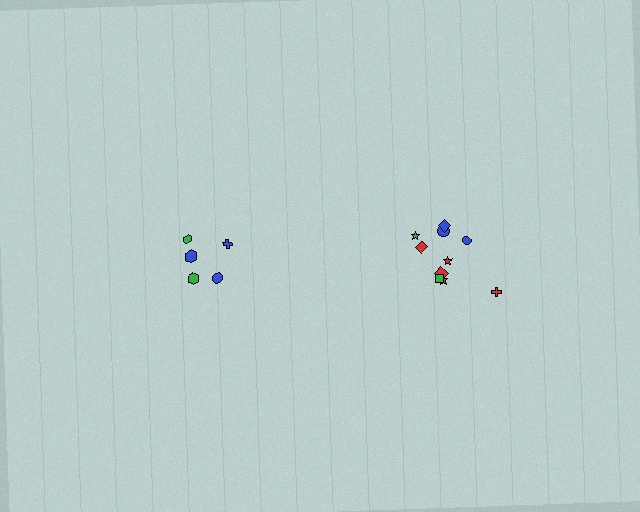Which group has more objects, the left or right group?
The right group.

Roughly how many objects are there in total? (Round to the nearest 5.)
Roughly 15 objects in total.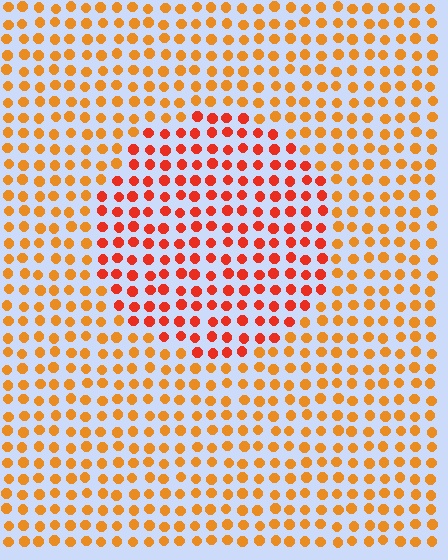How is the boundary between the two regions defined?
The boundary is defined purely by a slight shift in hue (about 28 degrees). Spacing, size, and orientation are identical on both sides.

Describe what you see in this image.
The image is filled with small orange elements in a uniform arrangement. A circle-shaped region is visible where the elements are tinted to a slightly different hue, forming a subtle color boundary.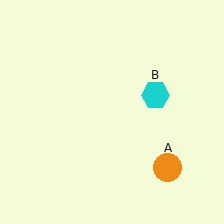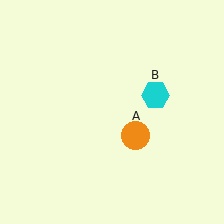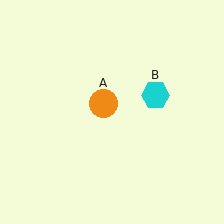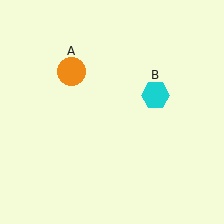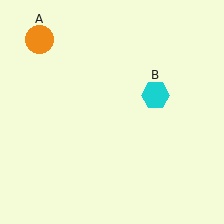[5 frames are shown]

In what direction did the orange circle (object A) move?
The orange circle (object A) moved up and to the left.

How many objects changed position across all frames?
1 object changed position: orange circle (object A).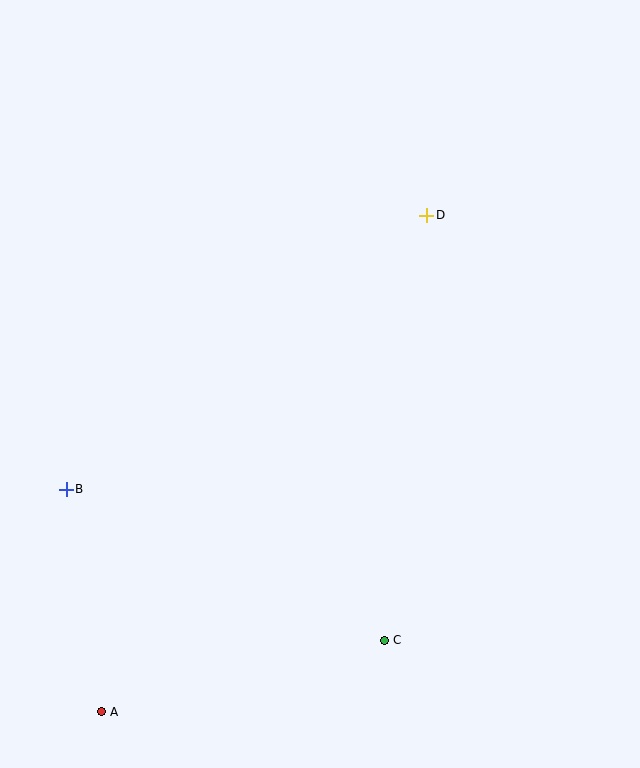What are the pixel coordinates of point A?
Point A is at (101, 712).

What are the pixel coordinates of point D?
Point D is at (427, 215).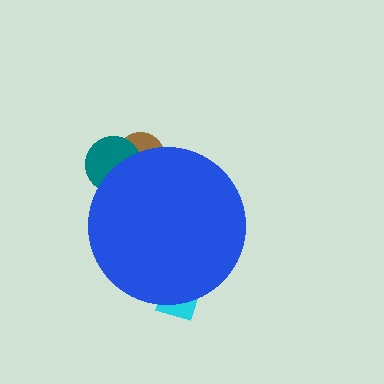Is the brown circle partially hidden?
Yes, the brown circle is partially hidden behind the blue circle.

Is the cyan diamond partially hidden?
Yes, the cyan diamond is partially hidden behind the blue circle.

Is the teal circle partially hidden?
Yes, the teal circle is partially hidden behind the blue circle.